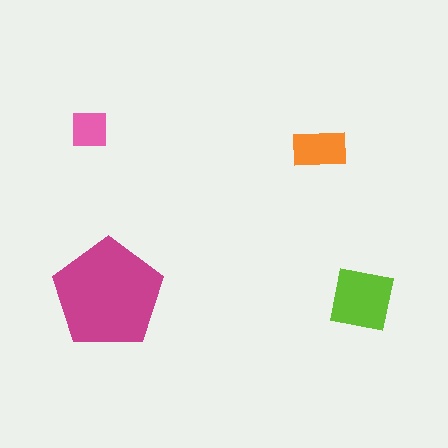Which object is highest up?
The pink square is topmost.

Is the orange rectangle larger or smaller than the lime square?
Smaller.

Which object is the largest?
The magenta pentagon.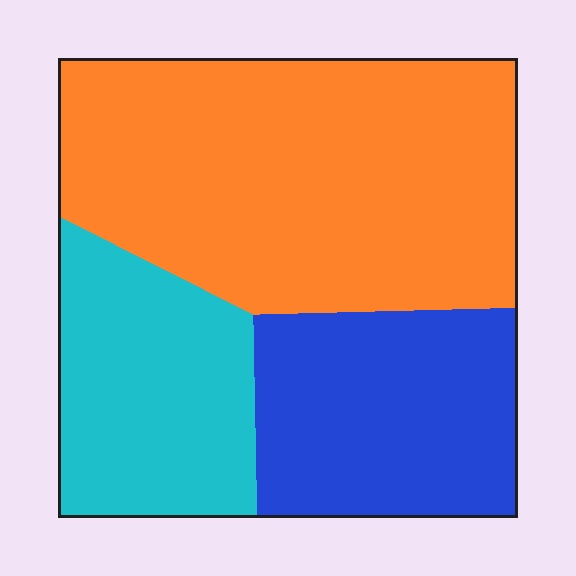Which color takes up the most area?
Orange, at roughly 50%.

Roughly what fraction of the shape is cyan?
Cyan takes up about one quarter (1/4) of the shape.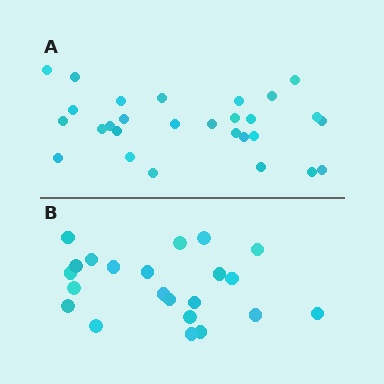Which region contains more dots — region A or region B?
Region A (the top region) has more dots.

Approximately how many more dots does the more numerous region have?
Region A has about 6 more dots than region B.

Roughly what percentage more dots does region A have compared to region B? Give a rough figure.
About 25% more.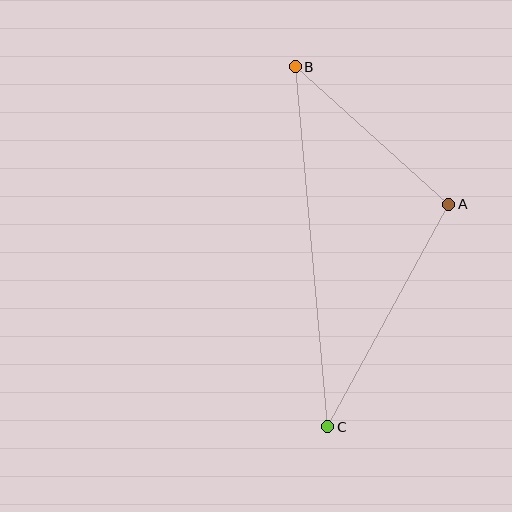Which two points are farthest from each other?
Points B and C are farthest from each other.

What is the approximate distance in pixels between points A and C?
The distance between A and C is approximately 253 pixels.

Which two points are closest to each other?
Points A and B are closest to each other.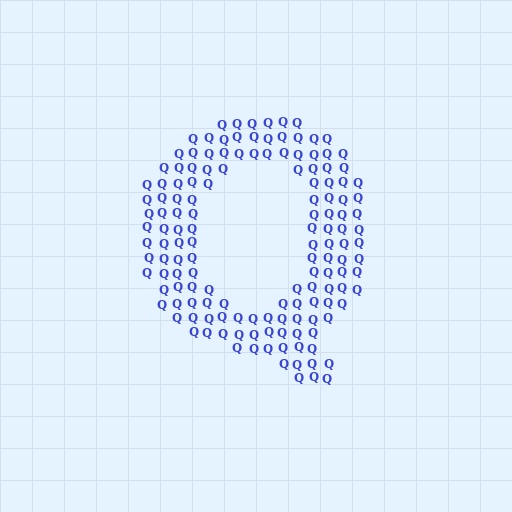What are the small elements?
The small elements are letter Q's.